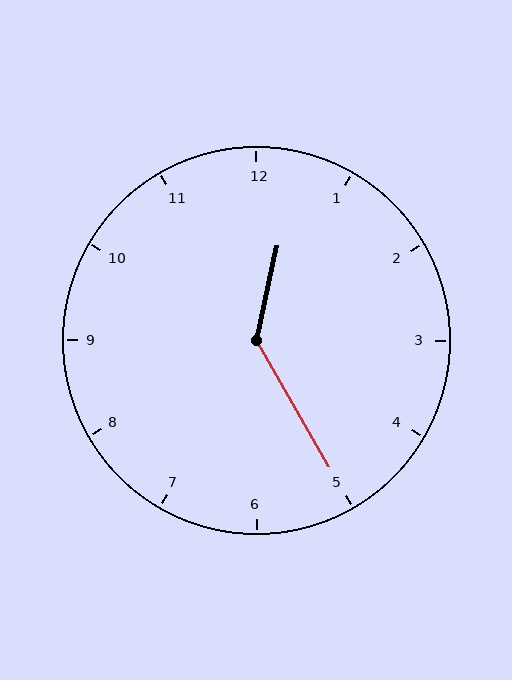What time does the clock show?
12:25.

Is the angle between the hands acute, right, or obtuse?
It is obtuse.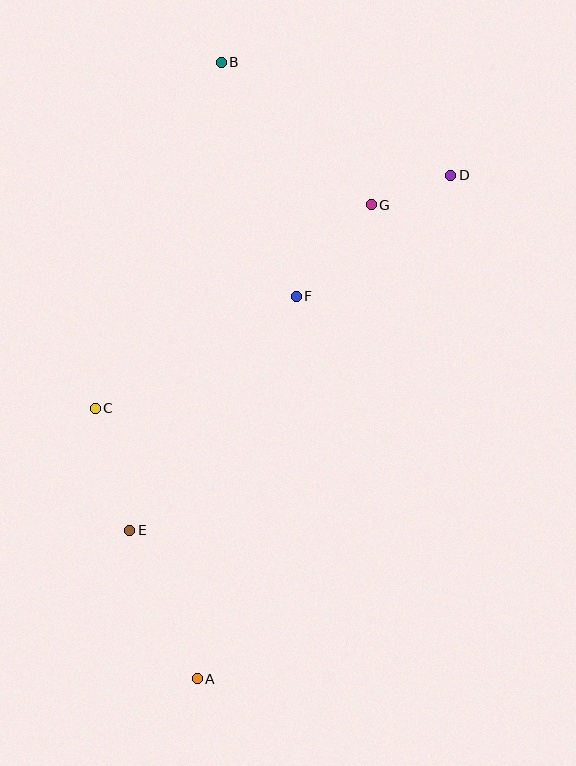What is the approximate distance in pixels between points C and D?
The distance between C and D is approximately 425 pixels.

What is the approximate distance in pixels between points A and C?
The distance between A and C is approximately 289 pixels.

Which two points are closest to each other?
Points D and G are closest to each other.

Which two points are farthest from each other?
Points A and B are farthest from each other.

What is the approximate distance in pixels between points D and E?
The distance between D and E is approximately 479 pixels.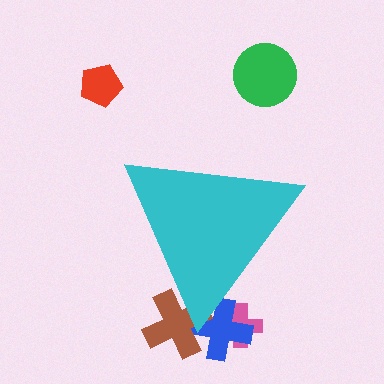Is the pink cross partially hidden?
Yes, the pink cross is partially hidden behind the cyan triangle.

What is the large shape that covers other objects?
A cyan triangle.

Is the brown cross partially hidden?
Yes, the brown cross is partially hidden behind the cyan triangle.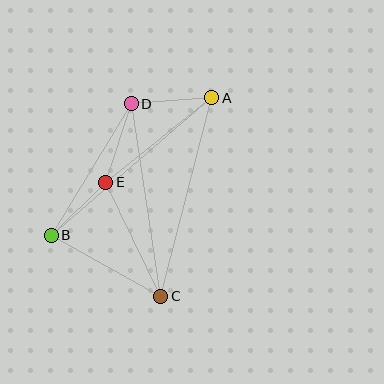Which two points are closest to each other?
Points B and E are closest to each other.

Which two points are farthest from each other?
Points A and B are farthest from each other.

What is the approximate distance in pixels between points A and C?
The distance between A and C is approximately 205 pixels.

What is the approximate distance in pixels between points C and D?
The distance between C and D is approximately 195 pixels.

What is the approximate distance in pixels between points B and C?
The distance between B and C is approximately 125 pixels.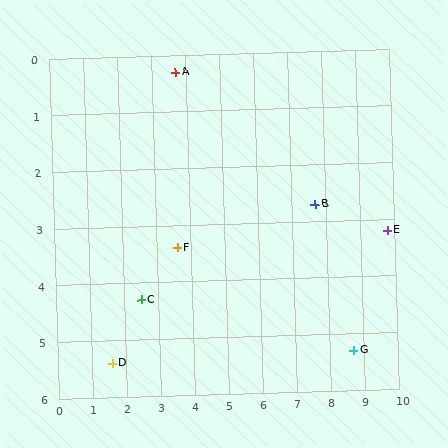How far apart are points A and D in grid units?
Points A and D are about 5.5 grid units apart.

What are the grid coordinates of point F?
Point F is at approximately (3.6, 3.4).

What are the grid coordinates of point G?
Point G is at approximately (8.7, 5.3).